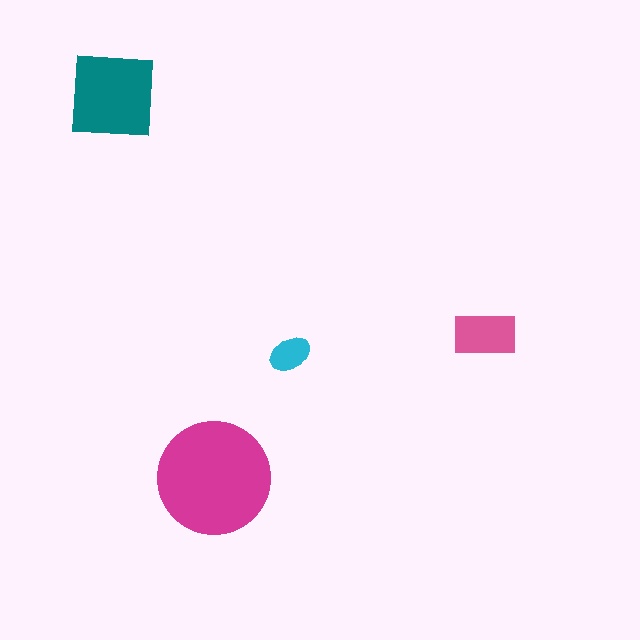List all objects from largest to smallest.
The magenta circle, the teal square, the pink rectangle, the cyan ellipse.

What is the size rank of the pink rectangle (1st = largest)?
3rd.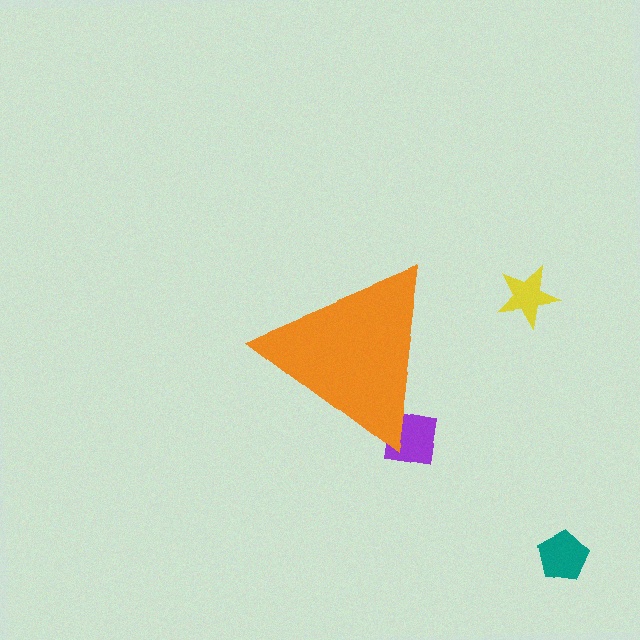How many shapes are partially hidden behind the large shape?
1 shape is partially hidden.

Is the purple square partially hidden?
Yes, the purple square is partially hidden behind the orange triangle.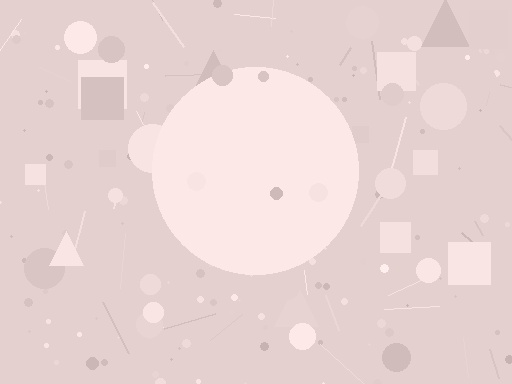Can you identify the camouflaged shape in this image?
The camouflaged shape is a circle.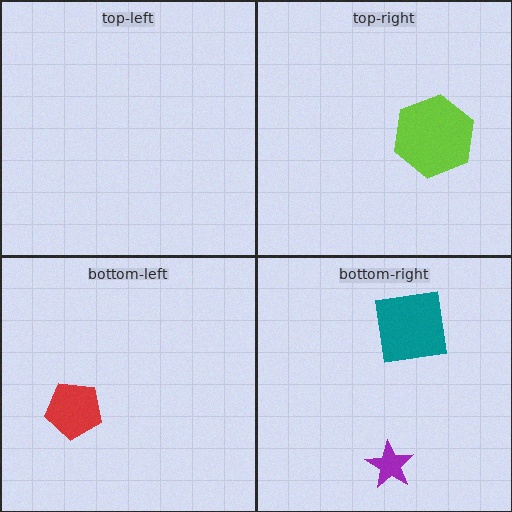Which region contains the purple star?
The bottom-right region.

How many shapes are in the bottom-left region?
1.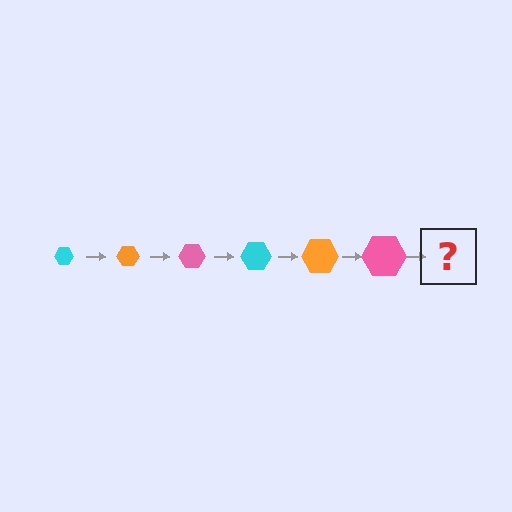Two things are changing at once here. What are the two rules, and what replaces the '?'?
The two rules are that the hexagon grows larger each step and the color cycles through cyan, orange, and pink. The '?' should be a cyan hexagon, larger than the previous one.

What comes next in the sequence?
The next element should be a cyan hexagon, larger than the previous one.